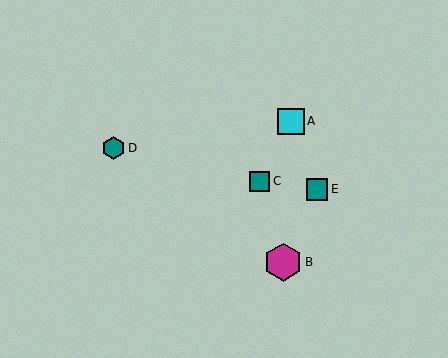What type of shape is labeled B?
Shape B is a magenta hexagon.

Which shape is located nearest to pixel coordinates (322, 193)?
The teal square (labeled E) at (317, 189) is nearest to that location.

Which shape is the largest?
The magenta hexagon (labeled B) is the largest.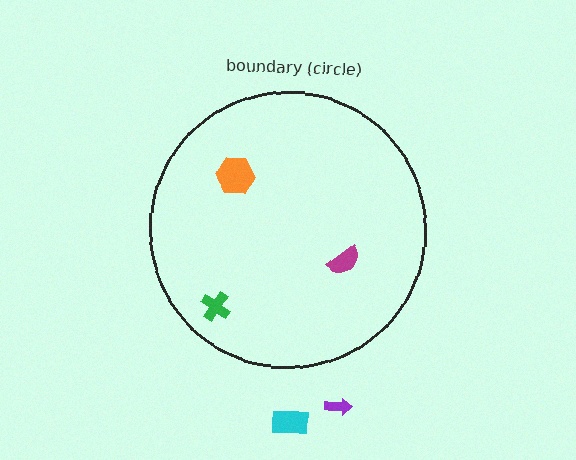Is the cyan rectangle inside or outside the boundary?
Outside.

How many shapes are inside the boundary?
3 inside, 2 outside.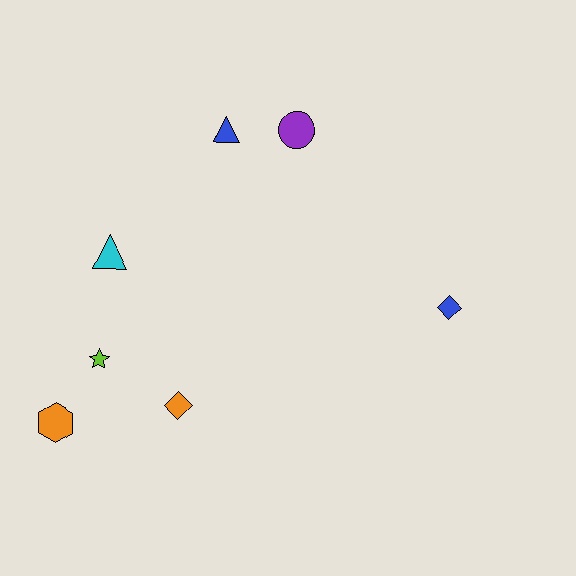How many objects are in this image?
There are 7 objects.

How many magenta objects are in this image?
There are no magenta objects.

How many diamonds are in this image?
There are 2 diamonds.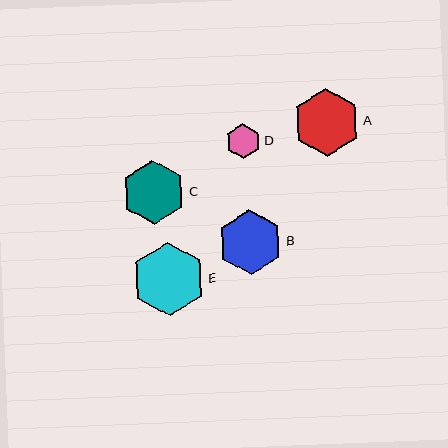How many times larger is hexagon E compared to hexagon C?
Hexagon E is approximately 1.1 times the size of hexagon C.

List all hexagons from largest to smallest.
From largest to smallest: E, A, B, C, D.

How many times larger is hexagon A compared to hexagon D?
Hexagon A is approximately 2.0 times the size of hexagon D.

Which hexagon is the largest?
Hexagon E is the largest with a size of approximately 74 pixels.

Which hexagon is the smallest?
Hexagon D is the smallest with a size of approximately 34 pixels.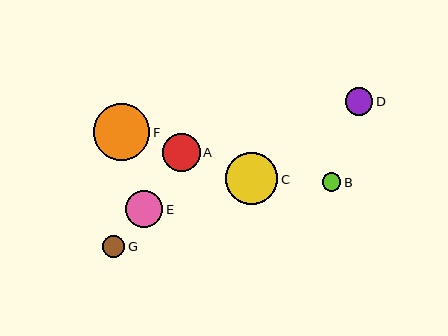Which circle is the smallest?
Circle B is the smallest with a size of approximately 18 pixels.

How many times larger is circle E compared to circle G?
Circle E is approximately 1.7 times the size of circle G.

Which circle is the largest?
Circle F is the largest with a size of approximately 56 pixels.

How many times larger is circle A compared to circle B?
Circle A is approximately 2.1 times the size of circle B.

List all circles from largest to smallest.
From largest to smallest: F, C, A, E, D, G, B.